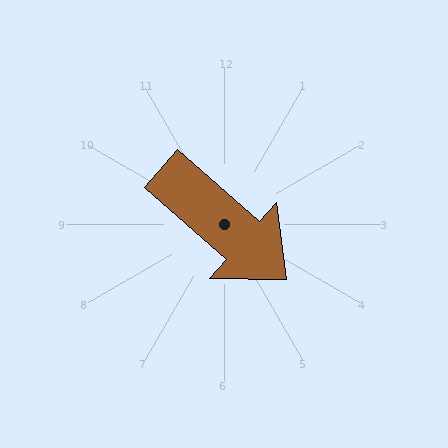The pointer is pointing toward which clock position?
Roughly 4 o'clock.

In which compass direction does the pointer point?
Southeast.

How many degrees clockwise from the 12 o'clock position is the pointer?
Approximately 131 degrees.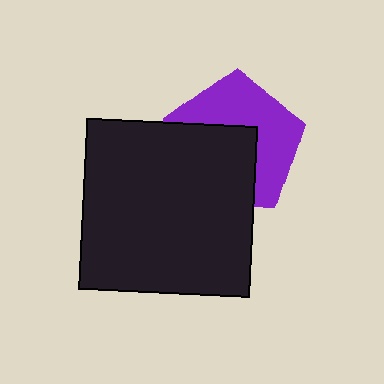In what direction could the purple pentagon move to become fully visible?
The purple pentagon could move toward the upper-right. That would shift it out from behind the black square entirely.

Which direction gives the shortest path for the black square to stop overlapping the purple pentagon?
Moving toward the lower-left gives the shortest separation.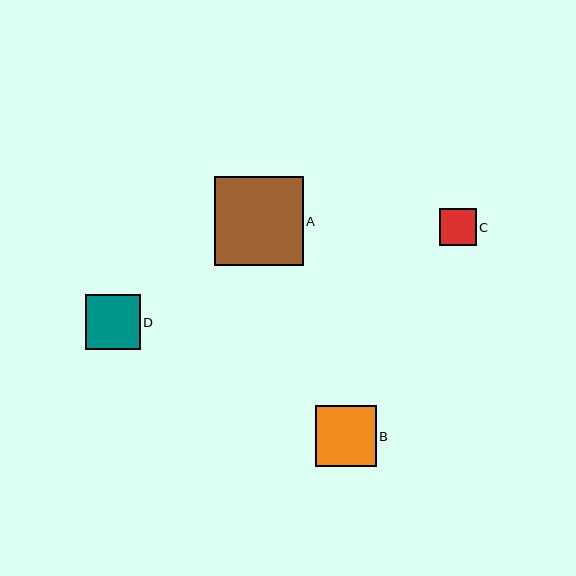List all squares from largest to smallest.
From largest to smallest: A, B, D, C.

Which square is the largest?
Square A is the largest with a size of approximately 89 pixels.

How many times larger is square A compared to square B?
Square A is approximately 1.5 times the size of square B.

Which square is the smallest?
Square C is the smallest with a size of approximately 36 pixels.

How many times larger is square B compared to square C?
Square B is approximately 1.7 times the size of square C.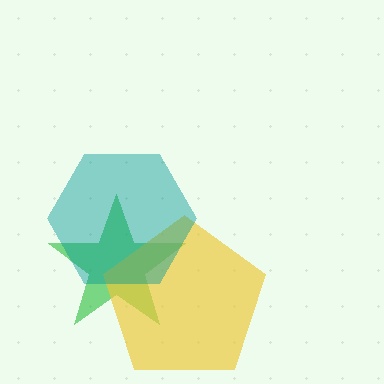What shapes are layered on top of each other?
The layered shapes are: a green star, a yellow pentagon, a teal hexagon.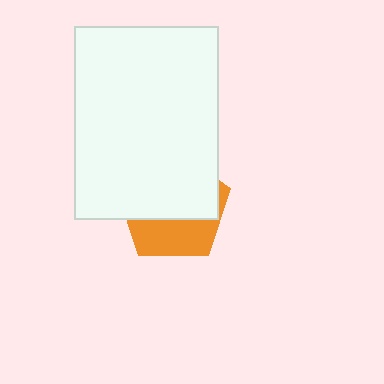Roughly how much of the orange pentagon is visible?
A small part of it is visible (roughly 38%).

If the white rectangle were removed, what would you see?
You would see the complete orange pentagon.